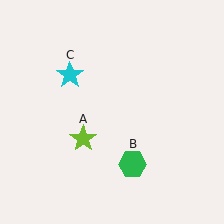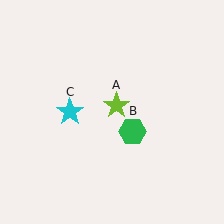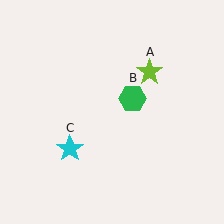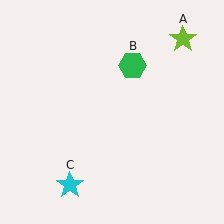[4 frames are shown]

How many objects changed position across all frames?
3 objects changed position: lime star (object A), green hexagon (object B), cyan star (object C).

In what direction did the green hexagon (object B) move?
The green hexagon (object B) moved up.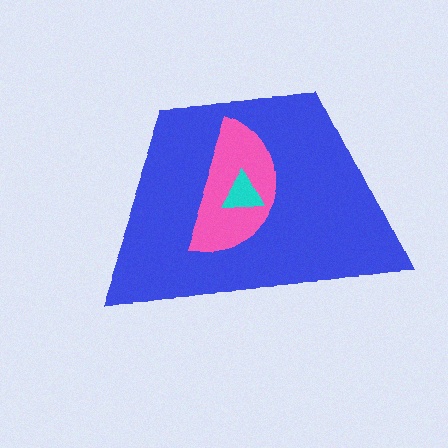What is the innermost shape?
The cyan triangle.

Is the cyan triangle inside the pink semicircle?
Yes.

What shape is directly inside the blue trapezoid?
The pink semicircle.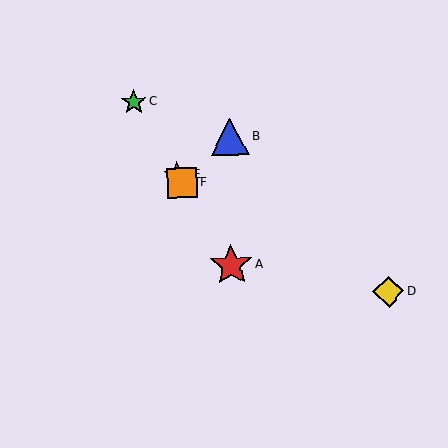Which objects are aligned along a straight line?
Objects A, C, E, F are aligned along a straight line.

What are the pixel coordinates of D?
Object D is at (388, 291).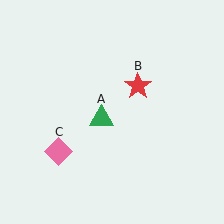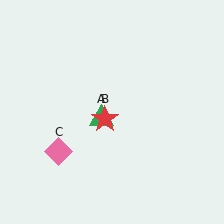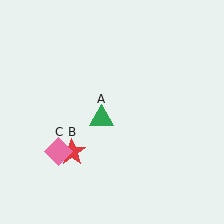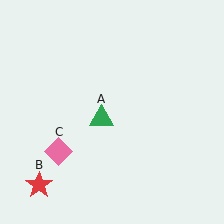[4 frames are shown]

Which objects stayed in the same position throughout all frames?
Green triangle (object A) and pink diamond (object C) remained stationary.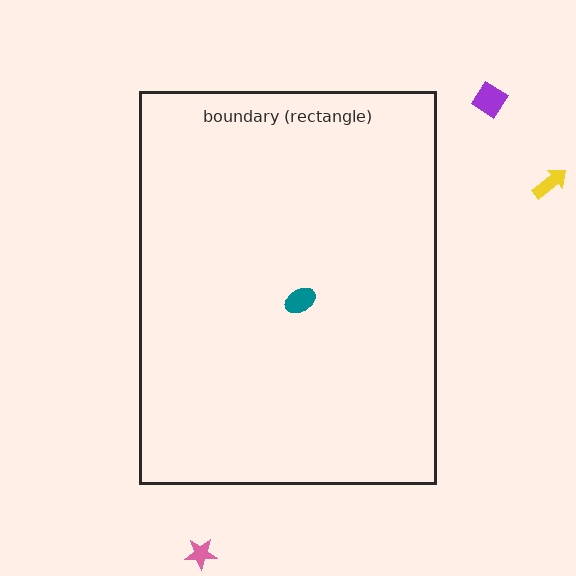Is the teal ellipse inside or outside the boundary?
Inside.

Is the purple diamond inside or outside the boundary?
Outside.